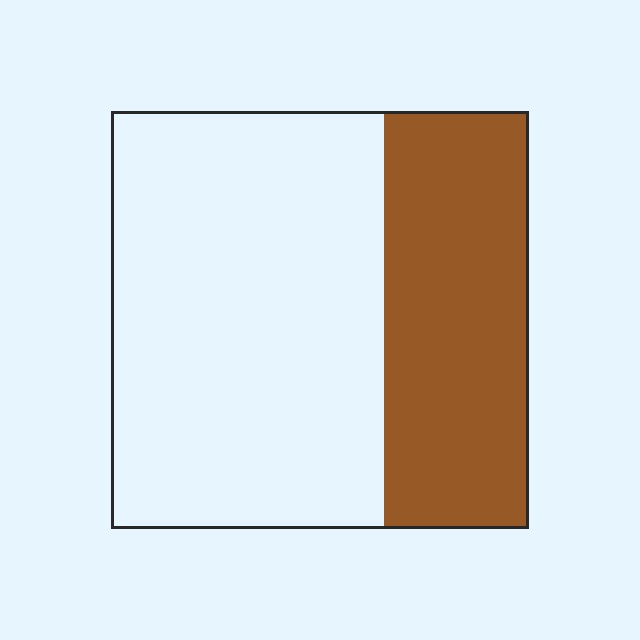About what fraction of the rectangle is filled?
About one third (1/3).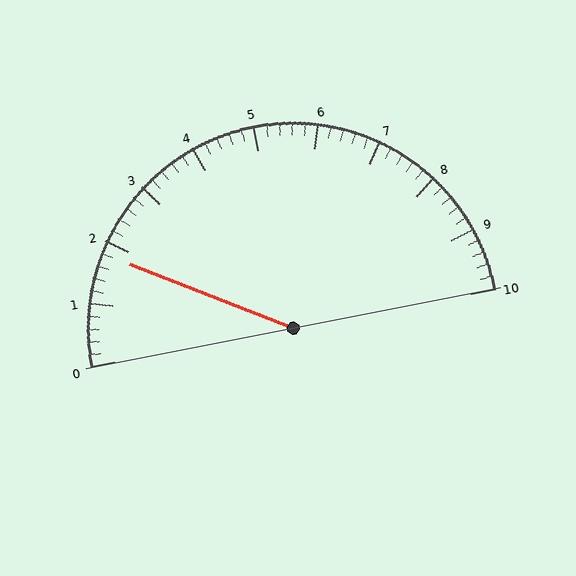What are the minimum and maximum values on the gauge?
The gauge ranges from 0 to 10.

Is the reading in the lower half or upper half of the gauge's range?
The reading is in the lower half of the range (0 to 10).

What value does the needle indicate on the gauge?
The needle indicates approximately 1.8.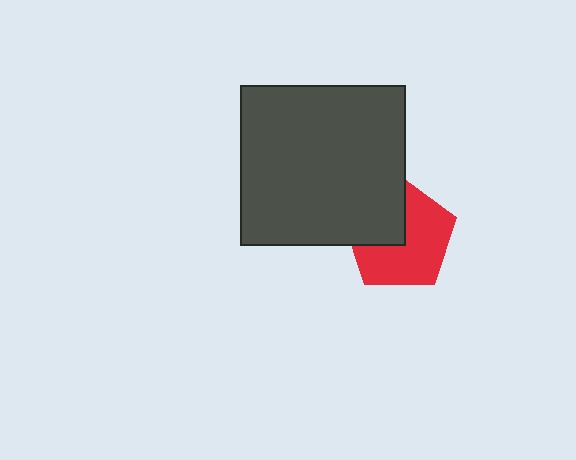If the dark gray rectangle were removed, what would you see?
You would see the complete red pentagon.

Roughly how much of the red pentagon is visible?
About half of it is visible (roughly 64%).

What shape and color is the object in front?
The object in front is a dark gray rectangle.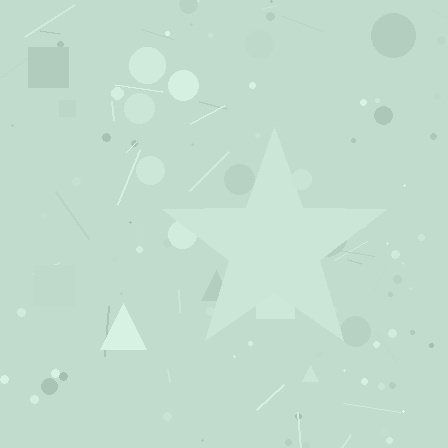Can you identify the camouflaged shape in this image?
The camouflaged shape is a star.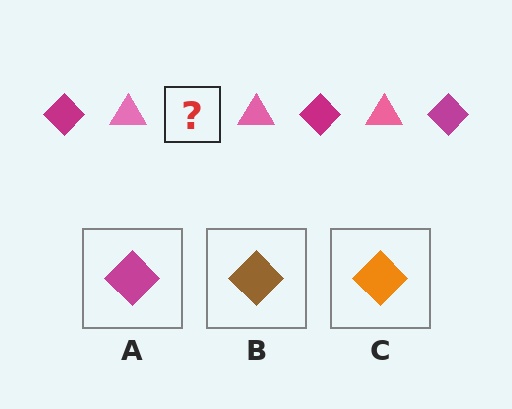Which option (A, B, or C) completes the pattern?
A.